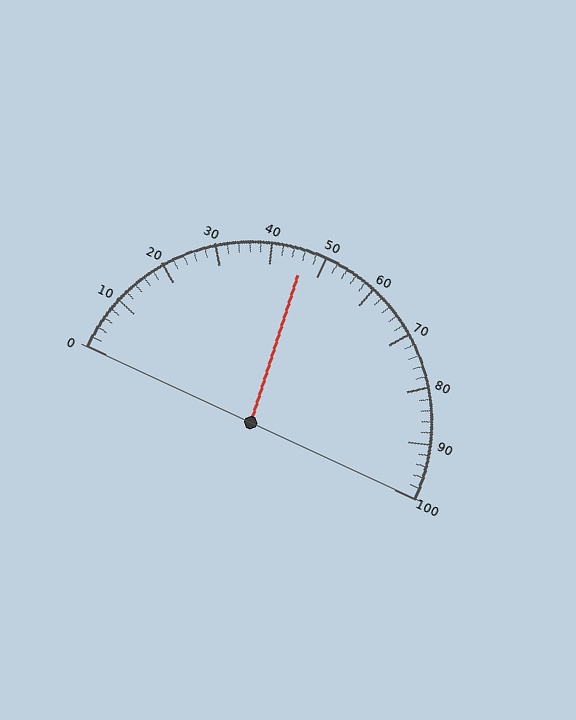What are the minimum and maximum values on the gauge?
The gauge ranges from 0 to 100.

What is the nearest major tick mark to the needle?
The nearest major tick mark is 50.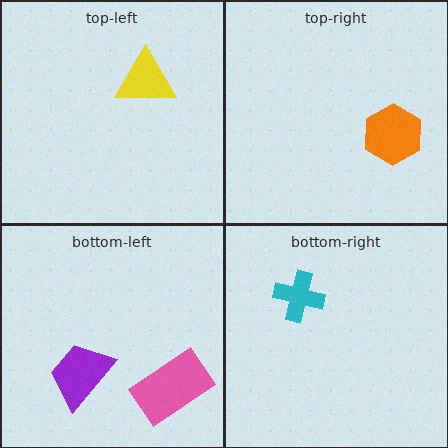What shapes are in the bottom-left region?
The pink rectangle, the purple trapezoid.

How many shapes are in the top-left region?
1.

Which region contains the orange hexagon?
The top-right region.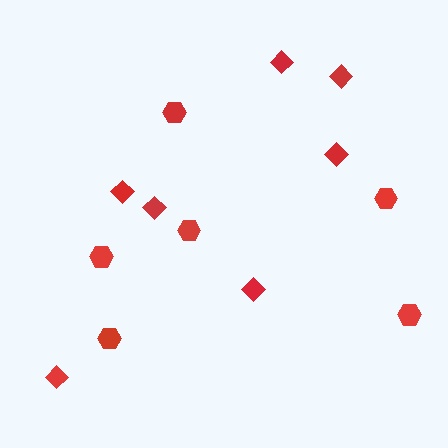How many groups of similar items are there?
There are 2 groups: one group of diamonds (7) and one group of hexagons (6).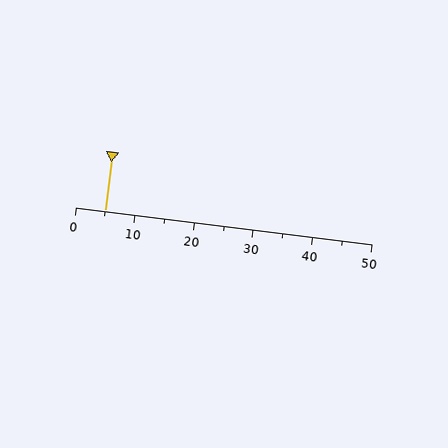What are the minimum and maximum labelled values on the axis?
The axis runs from 0 to 50.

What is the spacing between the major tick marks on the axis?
The major ticks are spaced 10 apart.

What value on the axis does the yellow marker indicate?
The marker indicates approximately 5.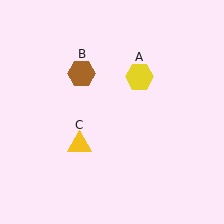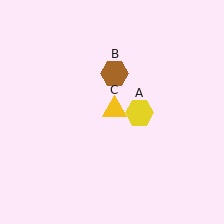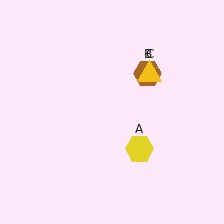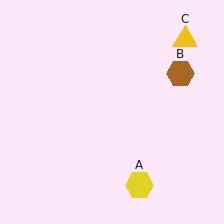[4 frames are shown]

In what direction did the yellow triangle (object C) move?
The yellow triangle (object C) moved up and to the right.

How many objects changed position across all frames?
3 objects changed position: yellow hexagon (object A), brown hexagon (object B), yellow triangle (object C).